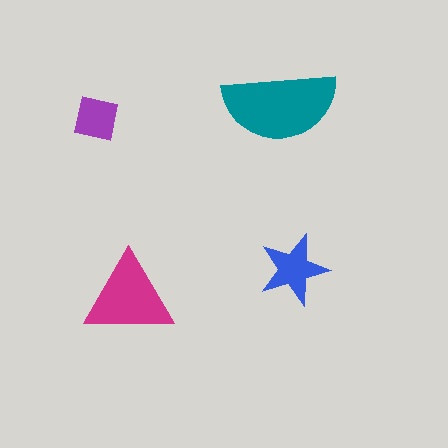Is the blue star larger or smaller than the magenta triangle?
Smaller.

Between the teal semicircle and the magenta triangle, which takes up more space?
The teal semicircle.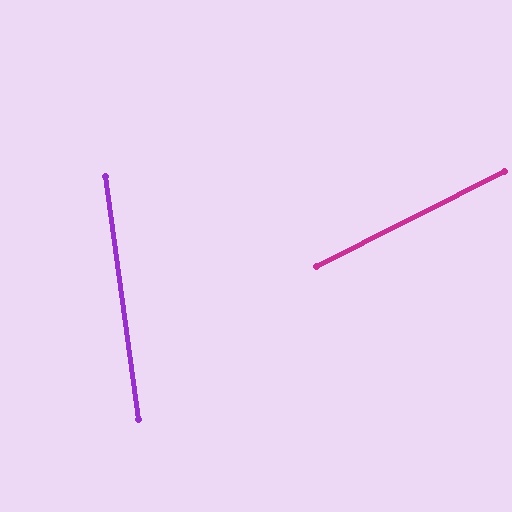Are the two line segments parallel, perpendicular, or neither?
Neither parallel nor perpendicular — they differ by about 71°.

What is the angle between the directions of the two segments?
Approximately 71 degrees.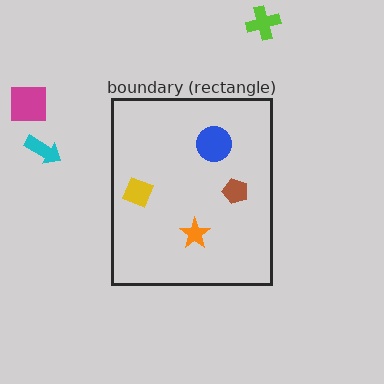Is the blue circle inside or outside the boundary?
Inside.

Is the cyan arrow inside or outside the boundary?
Outside.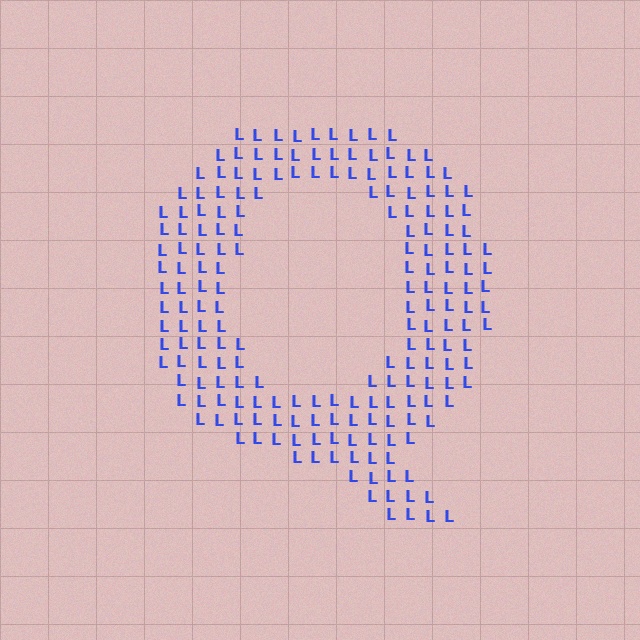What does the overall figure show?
The overall figure shows the letter Q.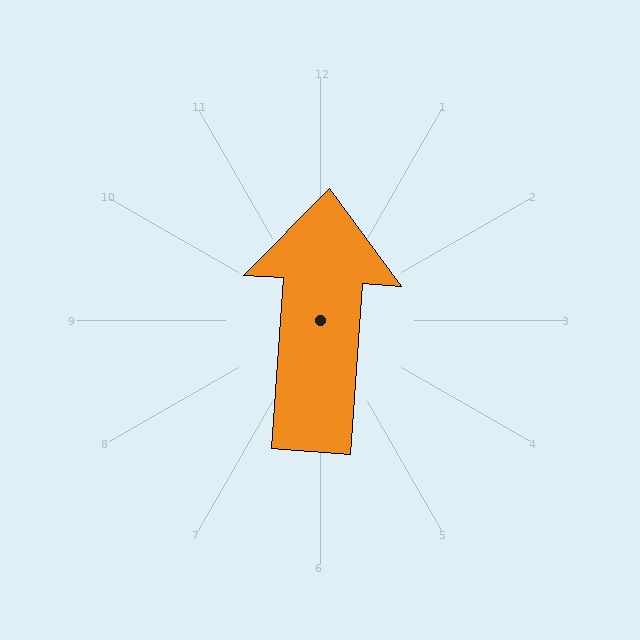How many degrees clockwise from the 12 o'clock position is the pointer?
Approximately 4 degrees.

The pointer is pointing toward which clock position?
Roughly 12 o'clock.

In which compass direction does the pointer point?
North.